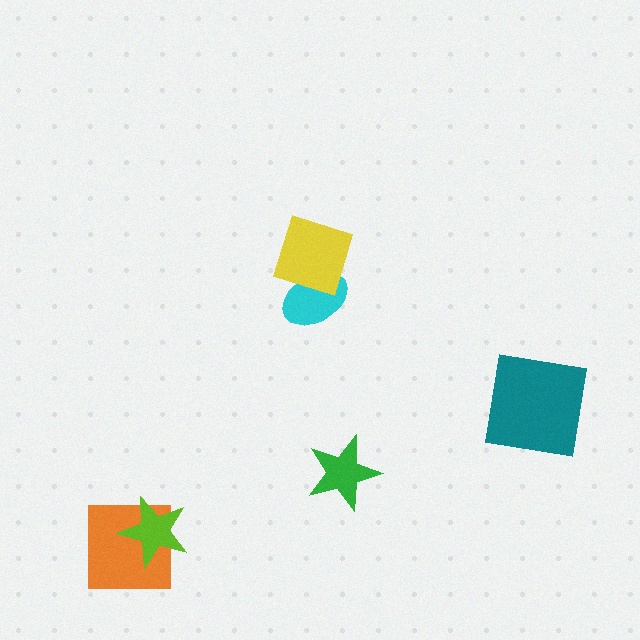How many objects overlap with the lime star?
1 object overlaps with the lime star.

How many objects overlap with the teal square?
0 objects overlap with the teal square.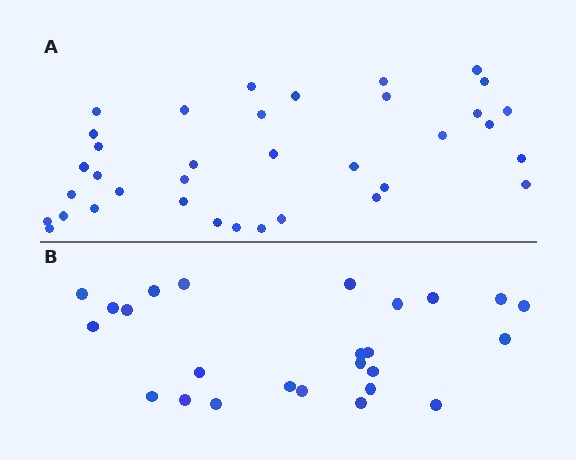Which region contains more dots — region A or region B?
Region A (the top region) has more dots.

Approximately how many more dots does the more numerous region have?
Region A has roughly 12 or so more dots than region B.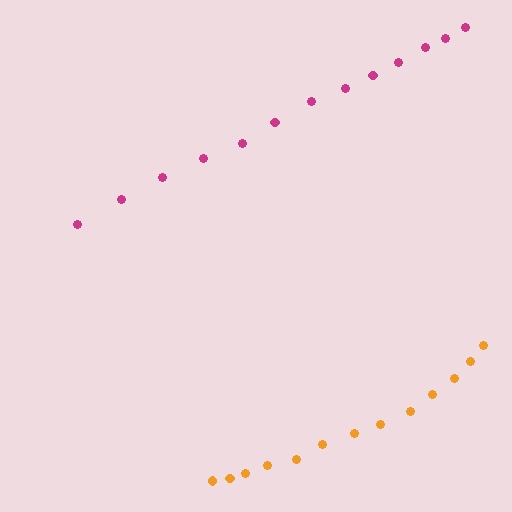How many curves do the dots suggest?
There are 2 distinct paths.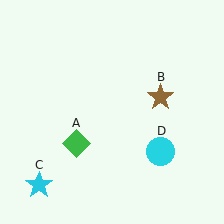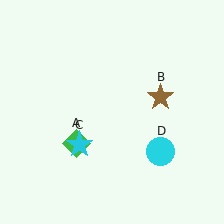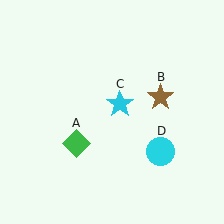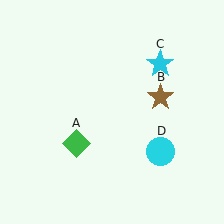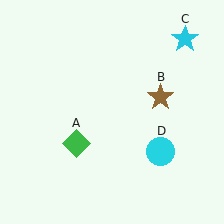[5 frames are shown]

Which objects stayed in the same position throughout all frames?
Green diamond (object A) and brown star (object B) and cyan circle (object D) remained stationary.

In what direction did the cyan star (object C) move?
The cyan star (object C) moved up and to the right.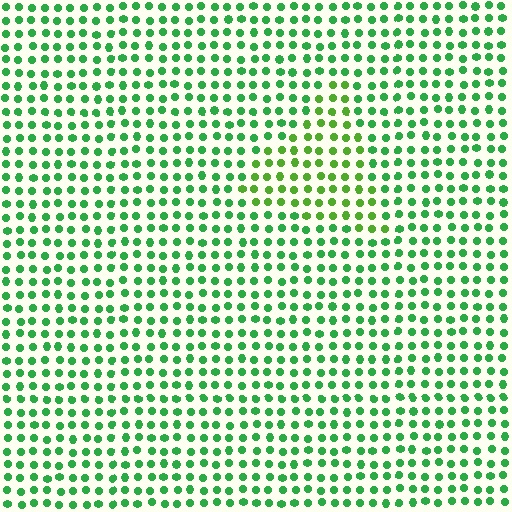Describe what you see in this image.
The image is filled with small green elements in a uniform arrangement. A triangle-shaped region is visible where the elements are tinted to a slightly different hue, forming a subtle color boundary.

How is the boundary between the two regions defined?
The boundary is defined purely by a slight shift in hue (about 30 degrees). Spacing, size, and orientation are identical on both sides.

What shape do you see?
I see a triangle.